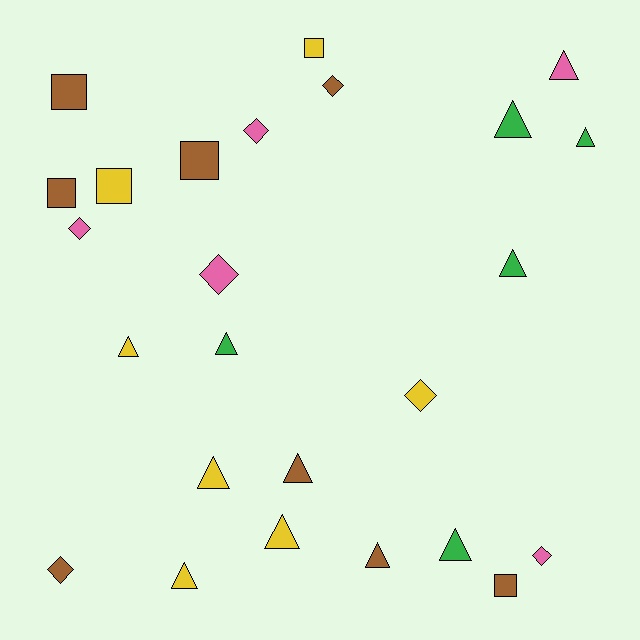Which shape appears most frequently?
Triangle, with 12 objects.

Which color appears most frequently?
Brown, with 8 objects.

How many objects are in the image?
There are 25 objects.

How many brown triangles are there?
There are 2 brown triangles.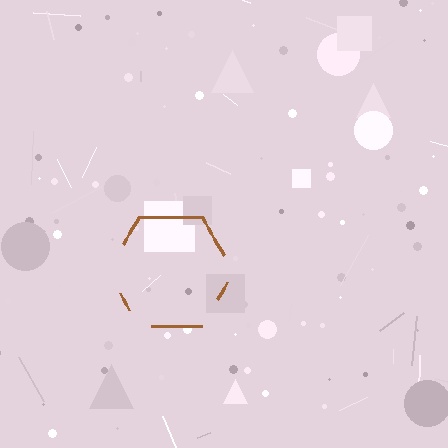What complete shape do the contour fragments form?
The contour fragments form a hexagon.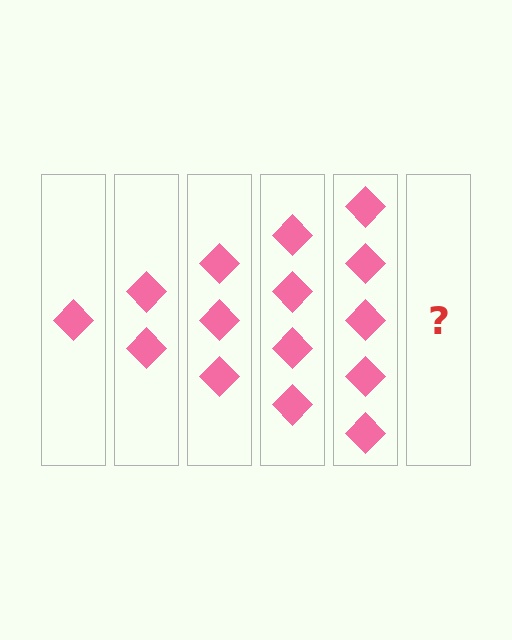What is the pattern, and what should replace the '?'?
The pattern is that each step adds one more diamond. The '?' should be 6 diamonds.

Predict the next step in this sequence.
The next step is 6 diamonds.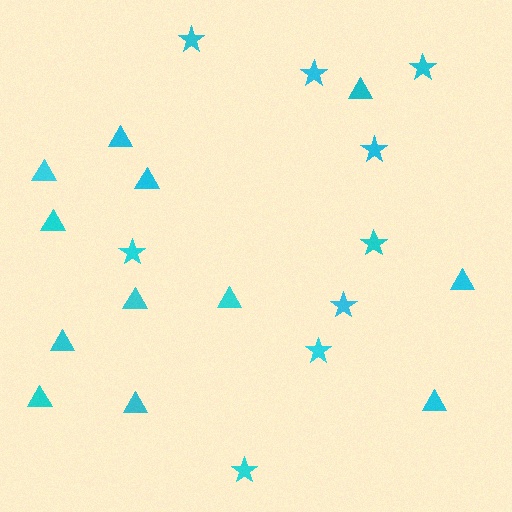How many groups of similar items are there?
There are 2 groups: one group of stars (9) and one group of triangles (12).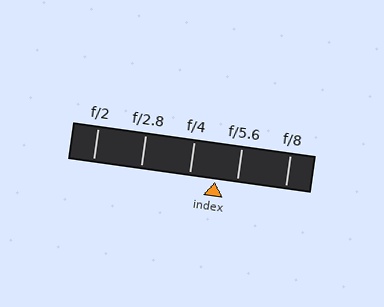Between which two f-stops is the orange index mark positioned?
The index mark is between f/4 and f/5.6.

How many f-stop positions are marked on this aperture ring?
There are 5 f-stop positions marked.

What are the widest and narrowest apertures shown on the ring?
The widest aperture shown is f/2 and the narrowest is f/8.